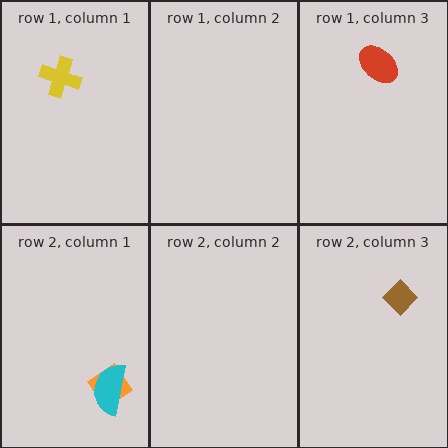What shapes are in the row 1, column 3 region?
The red ellipse.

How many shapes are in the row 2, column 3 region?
1.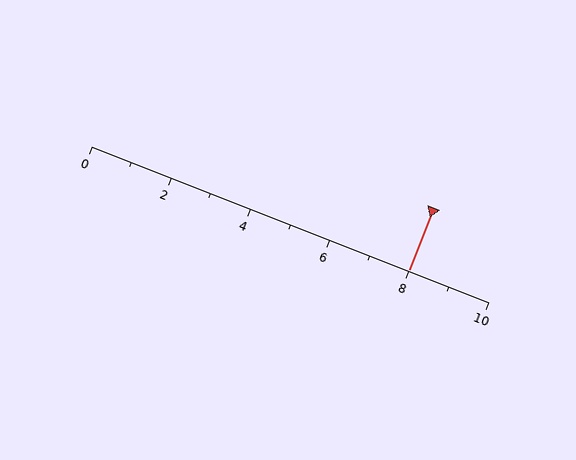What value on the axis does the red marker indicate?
The marker indicates approximately 8.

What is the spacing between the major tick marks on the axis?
The major ticks are spaced 2 apart.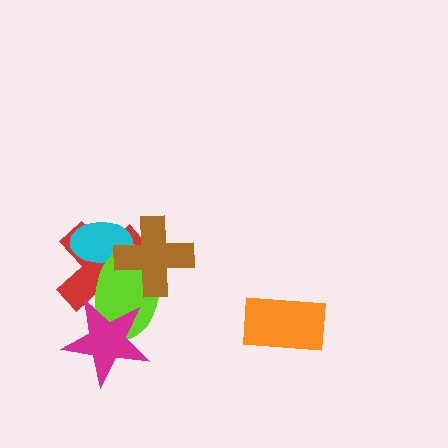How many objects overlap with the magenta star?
2 objects overlap with the magenta star.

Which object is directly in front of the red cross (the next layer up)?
The cyan ellipse is directly in front of the red cross.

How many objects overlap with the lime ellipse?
4 objects overlap with the lime ellipse.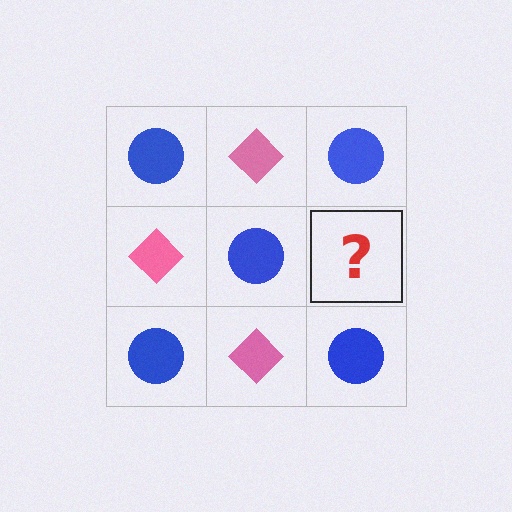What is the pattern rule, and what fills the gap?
The rule is that it alternates blue circle and pink diamond in a checkerboard pattern. The gap should be filled with a pink diamond.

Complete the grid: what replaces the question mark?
The question mark should be replaced with a pink diamond.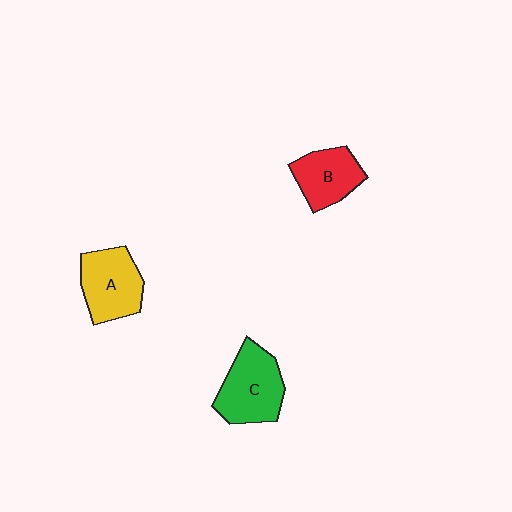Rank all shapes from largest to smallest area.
From largest to smallest: C (green), A (yellow), B (red).